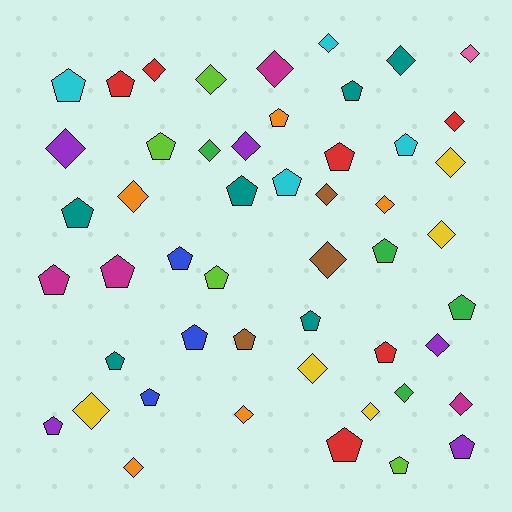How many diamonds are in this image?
There are 24 diamonds.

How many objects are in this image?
There are 50 objects.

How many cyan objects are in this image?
There are 4 cyan objects.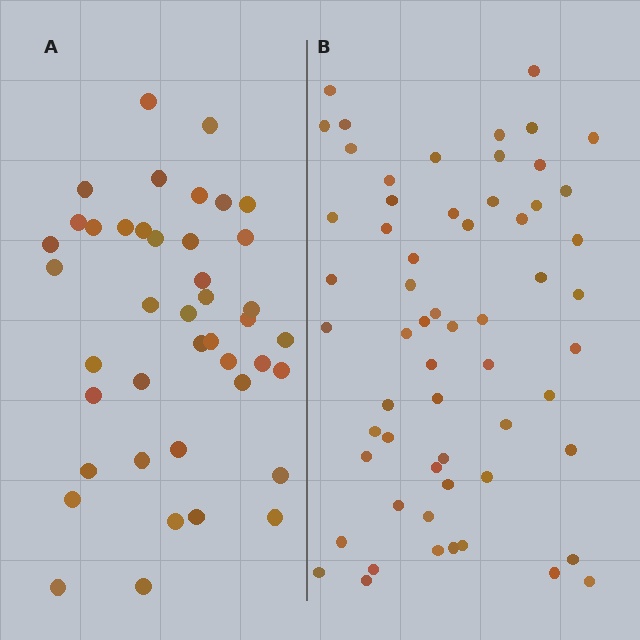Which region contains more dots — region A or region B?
Region B (the right region) has more dots.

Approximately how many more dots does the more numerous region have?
Region B has approximately 20 more dots than region A.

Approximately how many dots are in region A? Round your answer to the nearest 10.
About 40 dots. (The exact count is 42, which rounds to 40.)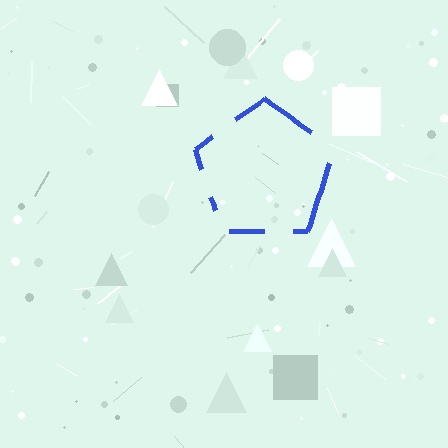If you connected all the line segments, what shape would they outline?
They would outline a pentagon.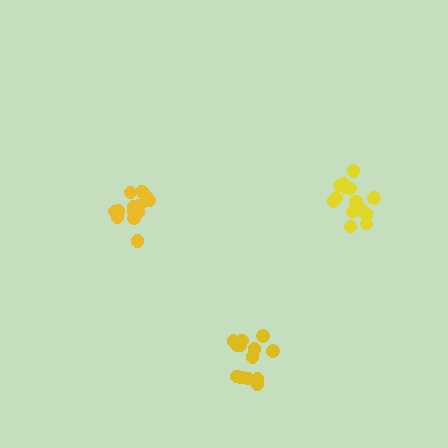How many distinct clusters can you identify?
There are 3 distinct clusters.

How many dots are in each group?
Group 1: 13 dots, Group 2: 14 dots, Group 3: 13 dots (40 total).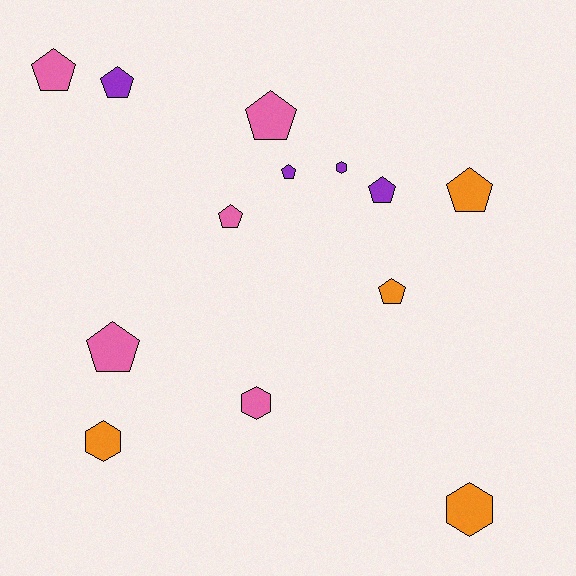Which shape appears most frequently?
Pentagon, with 9 objects.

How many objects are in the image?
There are 13 objects.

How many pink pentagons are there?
There are 4 pink pentagons.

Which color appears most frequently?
Pink, with 5 objects.